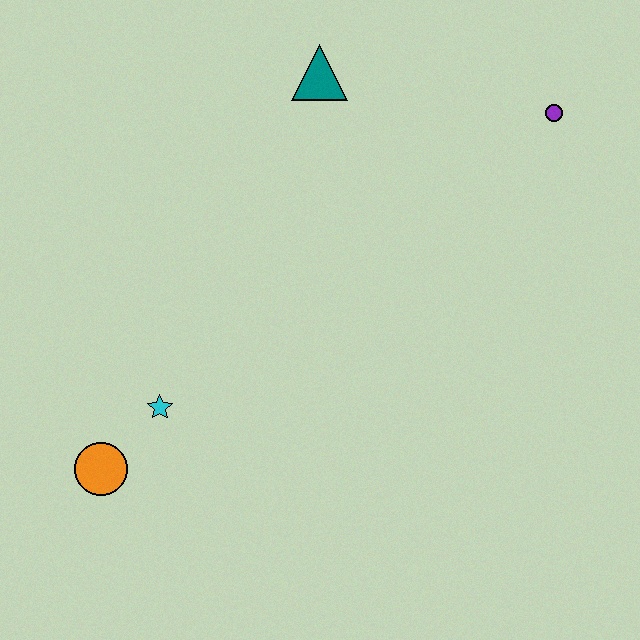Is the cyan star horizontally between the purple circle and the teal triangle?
No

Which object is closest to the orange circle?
The cyan star is closest to the orange circle.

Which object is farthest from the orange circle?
The purple circle is farthest from the orange circle.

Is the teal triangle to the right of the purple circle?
No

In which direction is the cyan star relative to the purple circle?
The cyan star is to the left of the purple circle.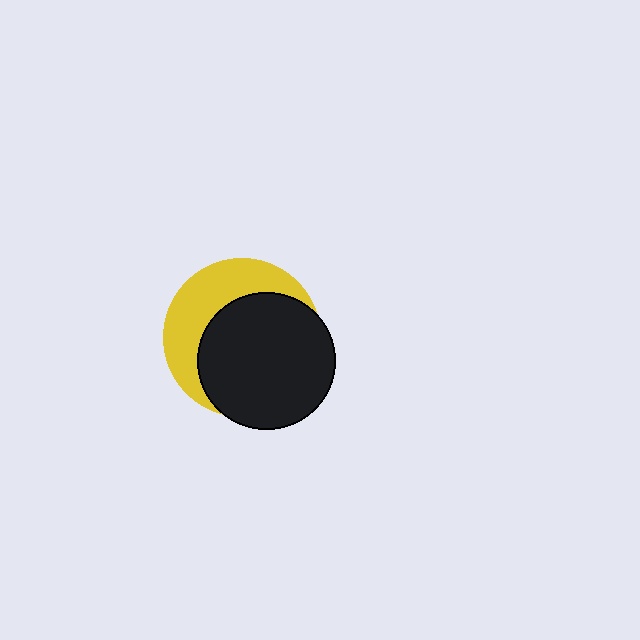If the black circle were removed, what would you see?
You would see the complete yellow circle.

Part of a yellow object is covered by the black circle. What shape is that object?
It is a circle.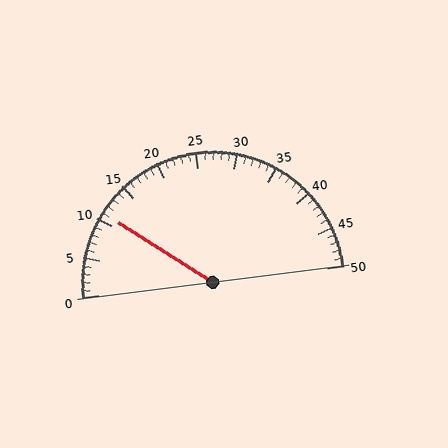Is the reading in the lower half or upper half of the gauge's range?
The reading is in the lower half of the range (0 to 50).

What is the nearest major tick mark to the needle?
The nearest major tick mark is 10.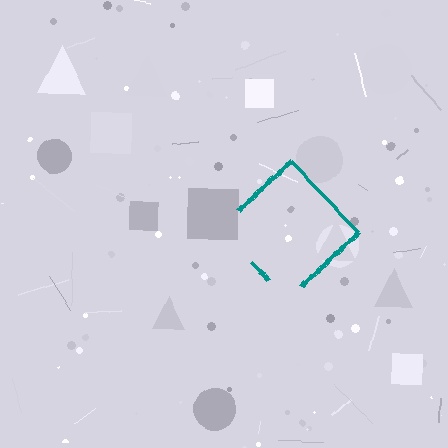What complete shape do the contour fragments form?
The contour fragments form a diamond.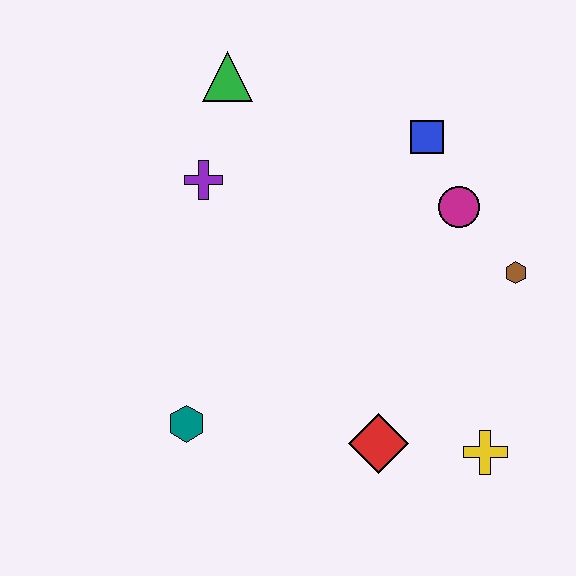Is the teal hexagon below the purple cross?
Yes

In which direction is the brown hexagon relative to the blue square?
The brown hexagon is below the blue square.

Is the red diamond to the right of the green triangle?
Yes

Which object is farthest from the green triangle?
The yellow cross is farthest from the green triangle.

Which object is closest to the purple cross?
The green triangle is closest to the purple cross.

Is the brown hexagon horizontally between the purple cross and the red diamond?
No